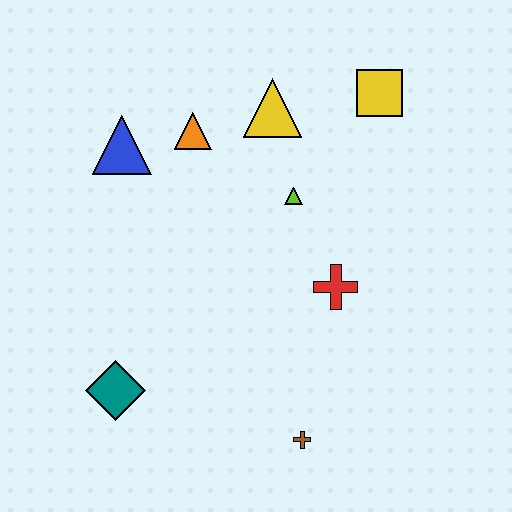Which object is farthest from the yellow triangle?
The brown cross is farthest from the yellow triangle.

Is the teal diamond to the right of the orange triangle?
No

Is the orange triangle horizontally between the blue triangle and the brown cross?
Yes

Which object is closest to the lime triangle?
The yellow triangle is closest to the lime triangle.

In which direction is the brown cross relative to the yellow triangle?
The brown cross is below the yellow triangle.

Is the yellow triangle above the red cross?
Yes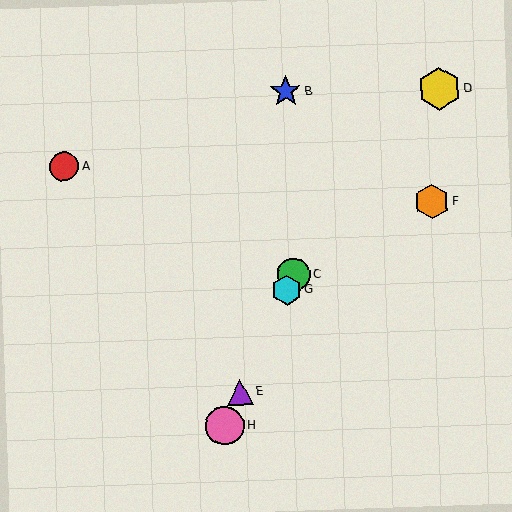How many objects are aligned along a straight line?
4 objects (C, E, G, H) are aligned along a straight line.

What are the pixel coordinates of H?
Object H is at (225, 426).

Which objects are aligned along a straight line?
Objects C, E, G, H are aligned along a straight line.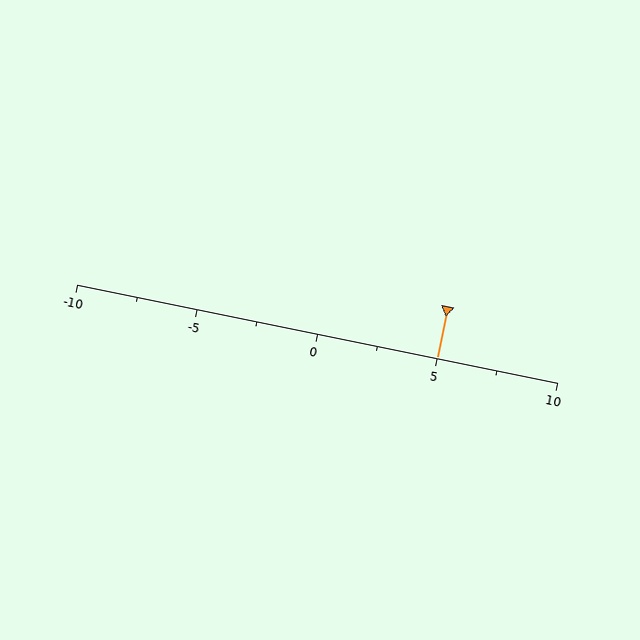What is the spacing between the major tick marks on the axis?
The major ticks are spaced 5 apart.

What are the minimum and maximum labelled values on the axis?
The axis runs from -10 to 10.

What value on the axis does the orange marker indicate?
The marker indicates approximately 5.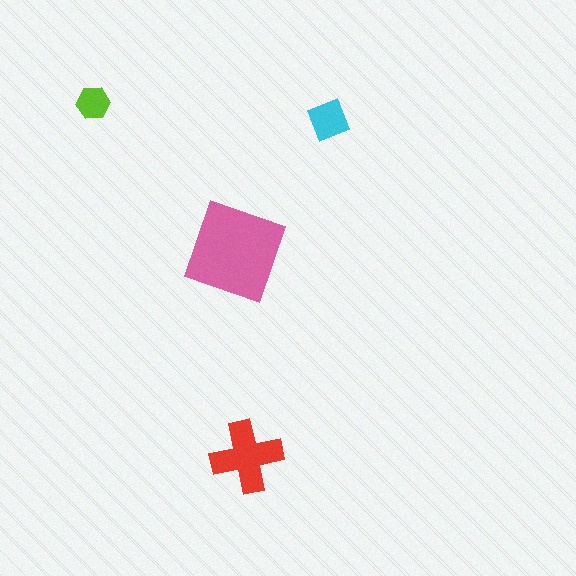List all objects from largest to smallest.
The pink square, the red cross, the cyan diamond, the lime hexagon.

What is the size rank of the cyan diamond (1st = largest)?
3rd.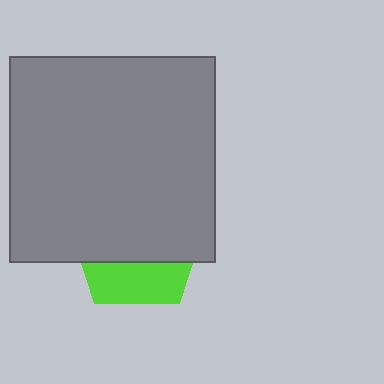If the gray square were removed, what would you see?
You would see the complete lime pentagon.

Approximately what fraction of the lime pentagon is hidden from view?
Roughly 68% of the lime pentagon is hidden behind the gray square.